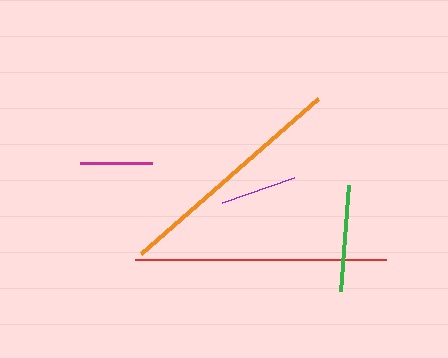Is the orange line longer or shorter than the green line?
The orange line is longer than the green line.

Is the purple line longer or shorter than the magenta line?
The purple line is longer than the magenta line.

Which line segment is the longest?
The red line is the longest at approximately 250 pixels.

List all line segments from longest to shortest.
From longest to shortest: red, orange, green, purple, magenta.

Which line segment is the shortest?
The magenta line is the shortest at approximately 72 pixels.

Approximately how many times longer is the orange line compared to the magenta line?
The orange line is approximately 3.3 times the length of the magenta line.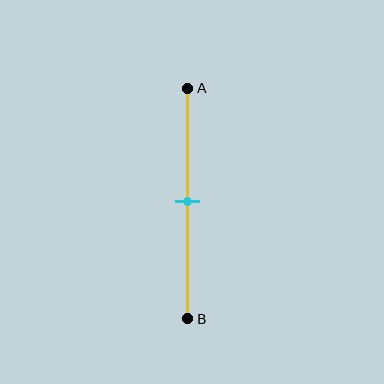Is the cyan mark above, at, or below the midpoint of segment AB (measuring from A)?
The cyan mark is approximately at the midpoint of segment AB.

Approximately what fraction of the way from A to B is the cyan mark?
The cyan mark is approximately 50% of the way from A to B.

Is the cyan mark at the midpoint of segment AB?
Yes, the mark is approximately at the midpoint.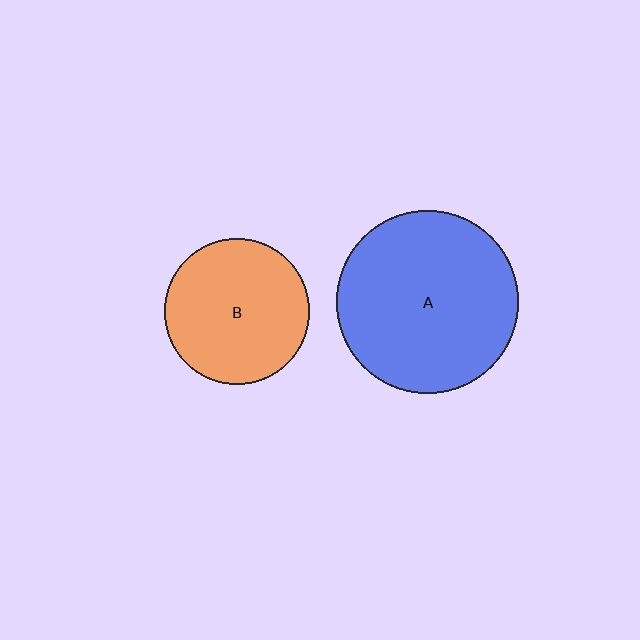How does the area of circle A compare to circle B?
Approximately 1.6 times.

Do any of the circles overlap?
No, none of the circles overlap.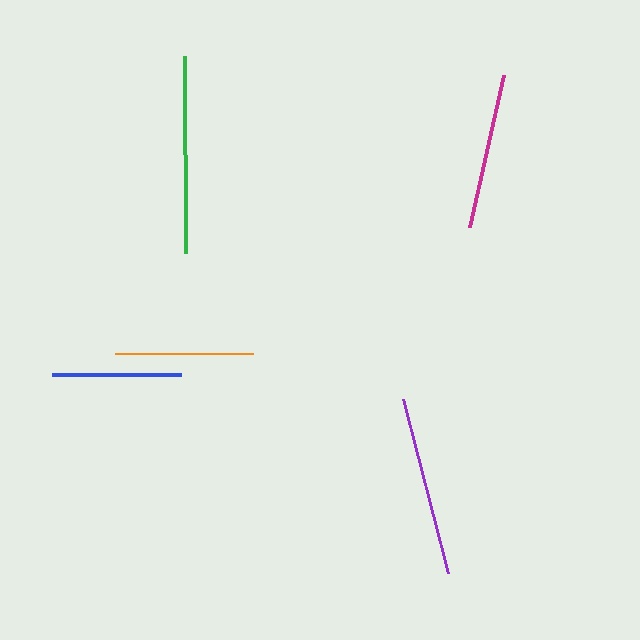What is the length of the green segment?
The green segment is approximately 197 pixels long.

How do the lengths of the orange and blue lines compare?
The orange and blue lines are approximately the same length.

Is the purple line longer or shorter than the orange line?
The purple line is longer than the orange line.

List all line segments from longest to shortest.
From longest to shortest: green, purple, magenta, orange, blue.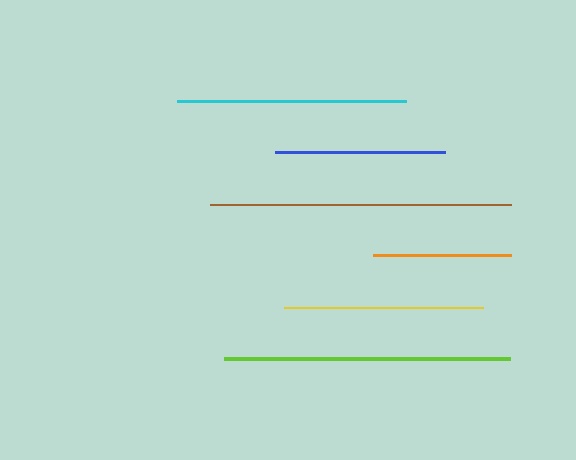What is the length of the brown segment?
The brown segment is approximately 301 pixels long.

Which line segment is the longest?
The brown line is the longest at approximately 301 pixels.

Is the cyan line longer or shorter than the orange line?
The cyan line is longer than the orange line.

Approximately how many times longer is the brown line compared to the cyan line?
The brown line is approximately 1.3 times the length of the cyan line.